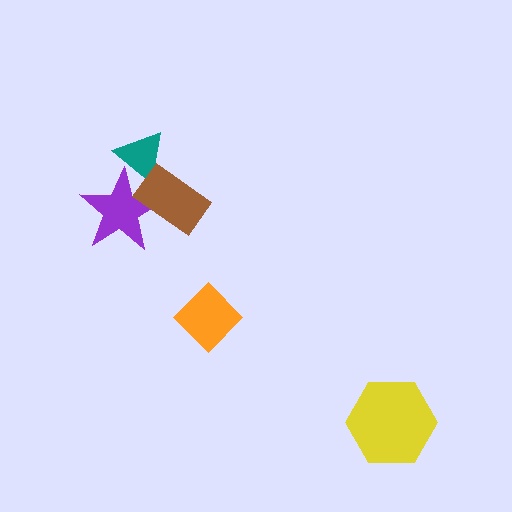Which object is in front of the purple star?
The brown rectangle is in front of the purple star.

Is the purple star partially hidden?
Yes, it is partially covered by another shape.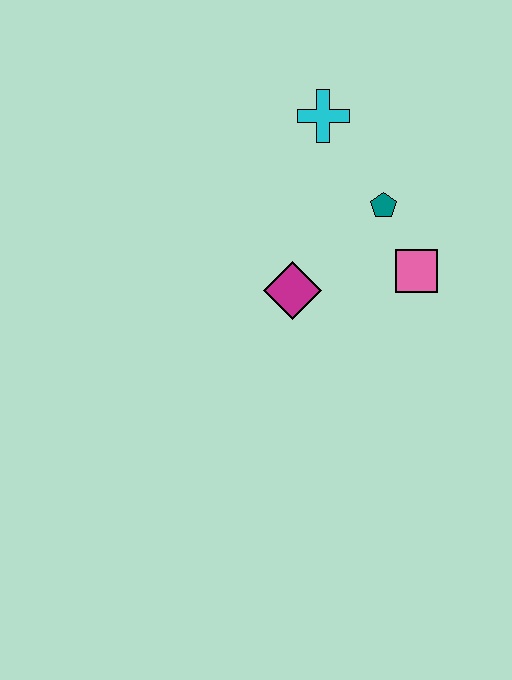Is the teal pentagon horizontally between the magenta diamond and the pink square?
Yes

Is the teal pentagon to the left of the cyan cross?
No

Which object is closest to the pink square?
The teal pentagon is closest to the pink square.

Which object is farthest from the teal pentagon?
The magenta diamond is farthest from the teal pentagon.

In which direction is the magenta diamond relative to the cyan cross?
The magenta diamond is below the cyan cross.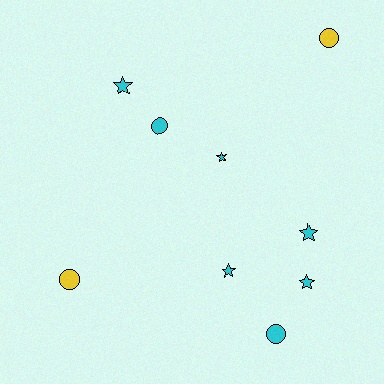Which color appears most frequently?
Cyan, with 7 objects.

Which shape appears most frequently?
Star, with 5 objects.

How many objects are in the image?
There are 9 objects.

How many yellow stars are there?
There are no yellow stars.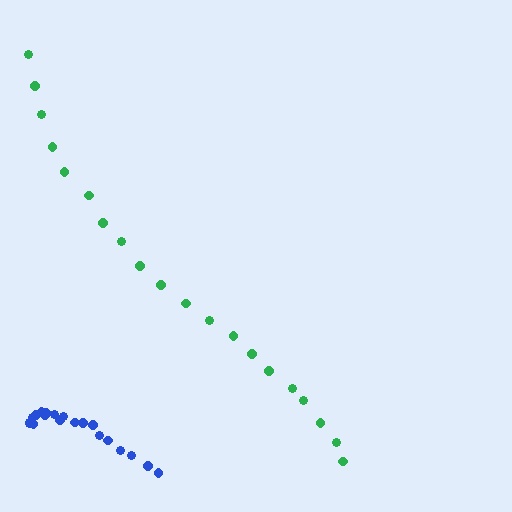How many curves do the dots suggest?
There are 2 distinct paths.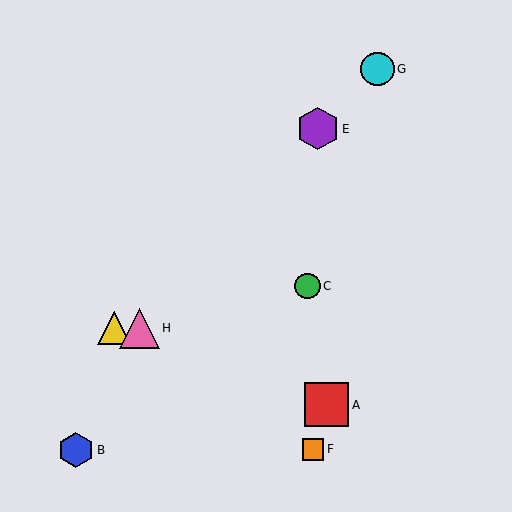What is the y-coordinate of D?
Object D is at y≈328.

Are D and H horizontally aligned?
Yes, both are at y≈328.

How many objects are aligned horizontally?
2 objects (D, H) are aligned horizontally.